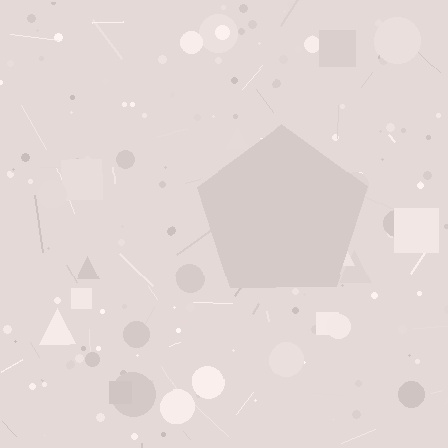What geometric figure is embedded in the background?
A pentagon is embedded in the background.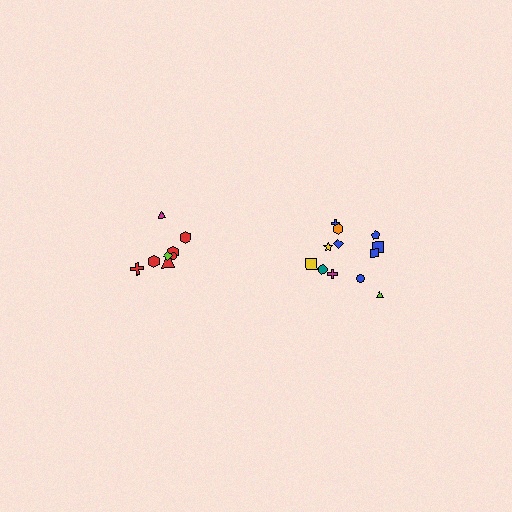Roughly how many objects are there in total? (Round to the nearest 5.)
Roughly 20 objects in total.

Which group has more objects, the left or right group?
The right group.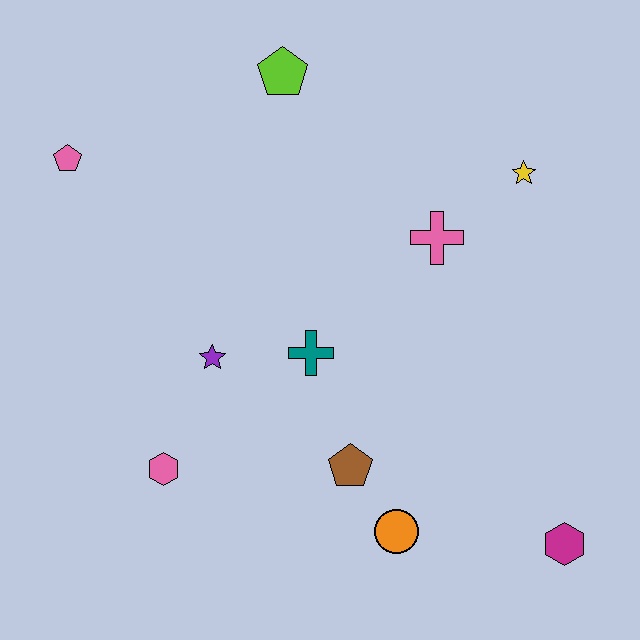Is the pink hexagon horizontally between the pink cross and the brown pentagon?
No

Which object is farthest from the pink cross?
The pink pentagon is farthest from the pink cross.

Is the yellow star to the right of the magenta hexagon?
No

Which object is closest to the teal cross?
The purple star is closest to the teal cross.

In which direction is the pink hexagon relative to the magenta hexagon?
The pink hexagon is to the left of the magenta hexagon.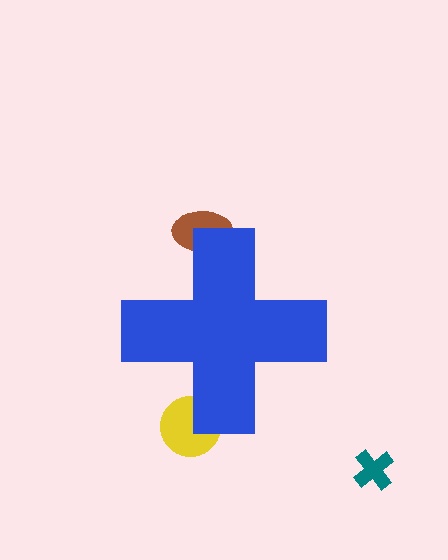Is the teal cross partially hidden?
No, the teal cross is fully visible.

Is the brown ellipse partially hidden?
Yes, the brown ellipse is partially hidden behind the blue cross.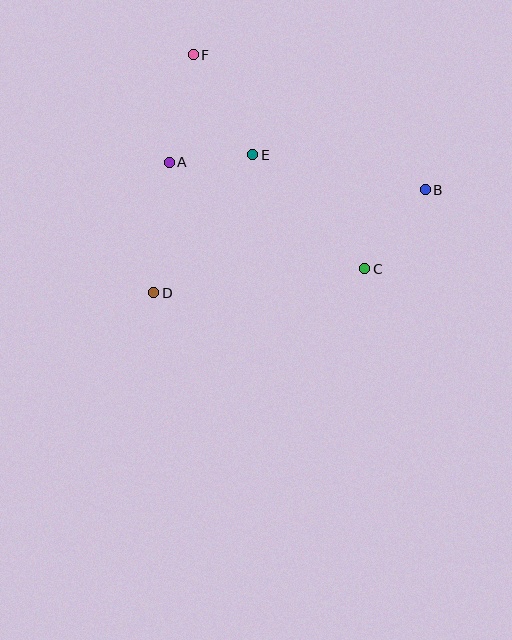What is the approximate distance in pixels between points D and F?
The distance between D and F is approximately 241 pixels.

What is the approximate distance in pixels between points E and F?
The distance between E and F is approximately 116 pixels.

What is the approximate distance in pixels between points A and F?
The distance between A and F is approximately 110 pixels.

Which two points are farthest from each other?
Points B and D are farthest from each other.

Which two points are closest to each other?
Points A and E are closest to each other.